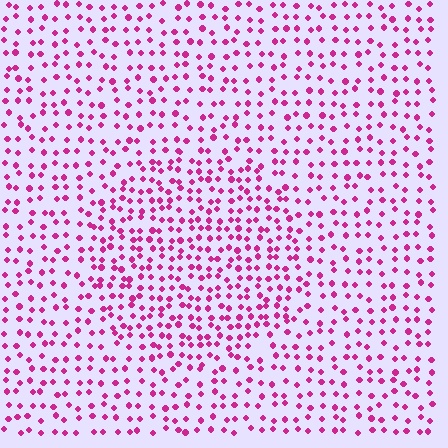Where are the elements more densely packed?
The elements are more densely packed inside the circle boundary.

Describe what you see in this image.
The image contains small magenta elements arranged at two different densities. A circle-shaped region is visible where the elements are more densely packed than the surrounding area.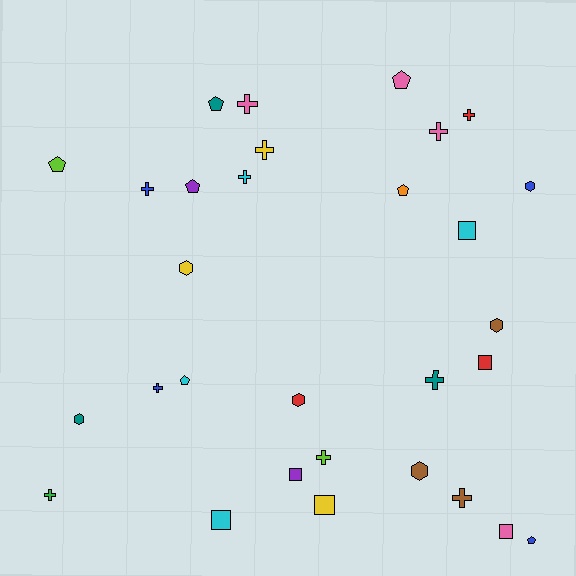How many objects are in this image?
There are 30 objects.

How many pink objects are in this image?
There are 4 pink objects.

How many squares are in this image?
There are 6 squares.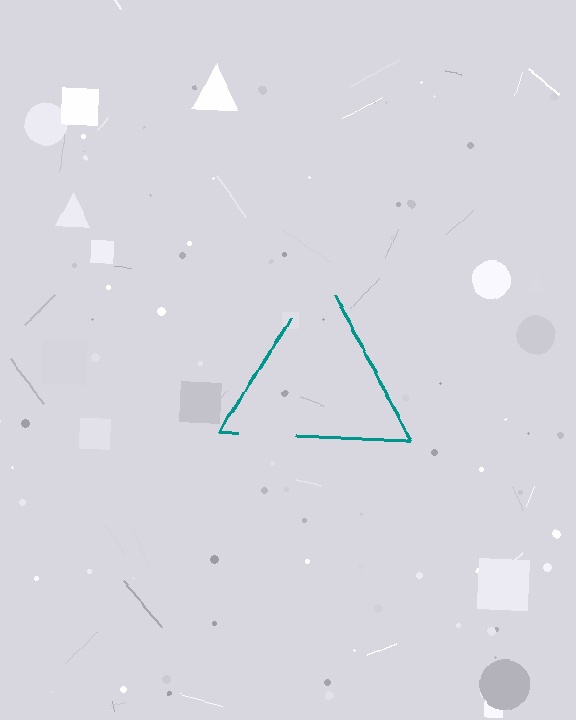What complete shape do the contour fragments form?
The contour fragments form a triangle.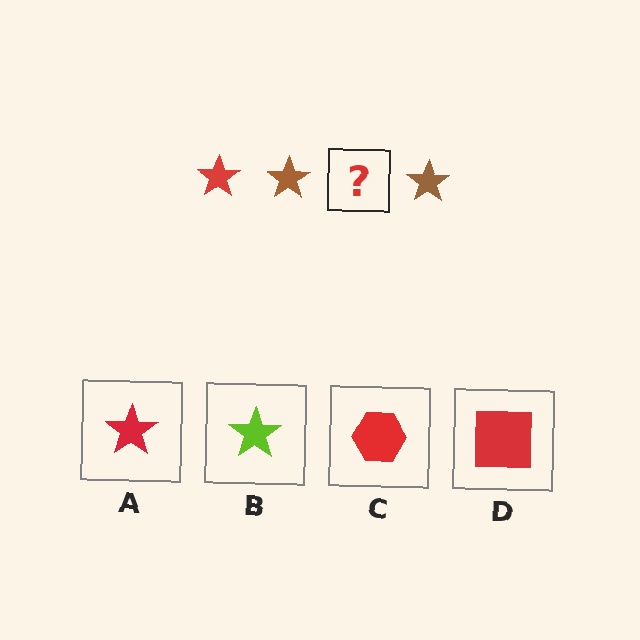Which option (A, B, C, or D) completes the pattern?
A.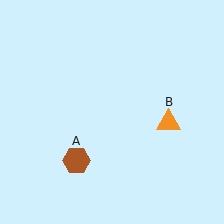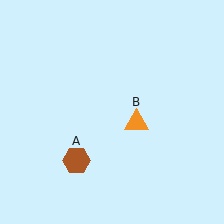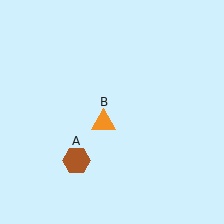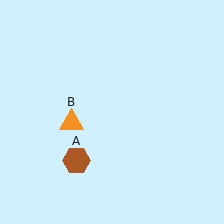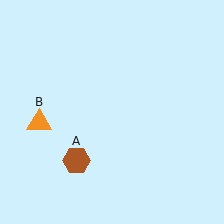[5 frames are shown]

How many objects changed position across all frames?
1 object changed position: orange triangle (object B).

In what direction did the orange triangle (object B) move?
The orange triangle (object B) moved left.